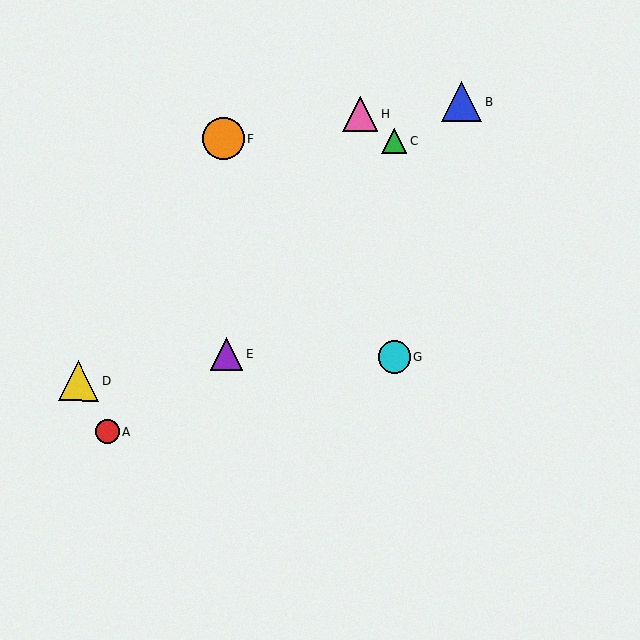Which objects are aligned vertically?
Objects C, G are aligned vertically.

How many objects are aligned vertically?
2 objects (C, G) are aligned vertically.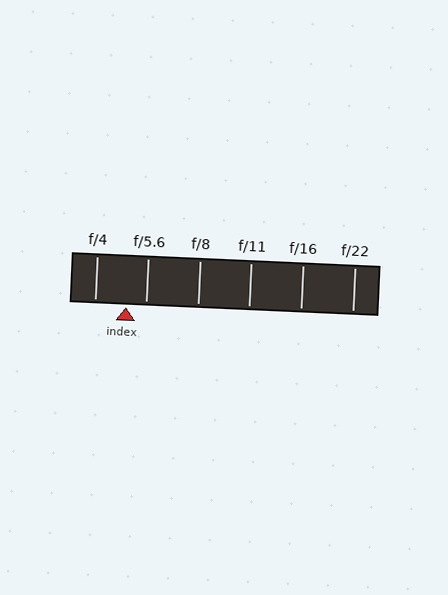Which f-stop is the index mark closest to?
The index mark is closest to f/5.6.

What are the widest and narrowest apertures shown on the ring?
The widest aperture shown is f/4 and the narrowest is f/22.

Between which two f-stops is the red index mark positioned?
The index mark is between f/4 and f/5.6.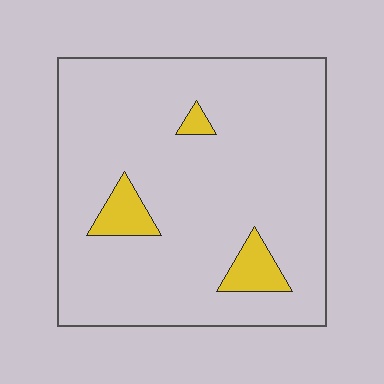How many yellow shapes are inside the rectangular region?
3.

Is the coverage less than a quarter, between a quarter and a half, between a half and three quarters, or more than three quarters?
Less than a quarter.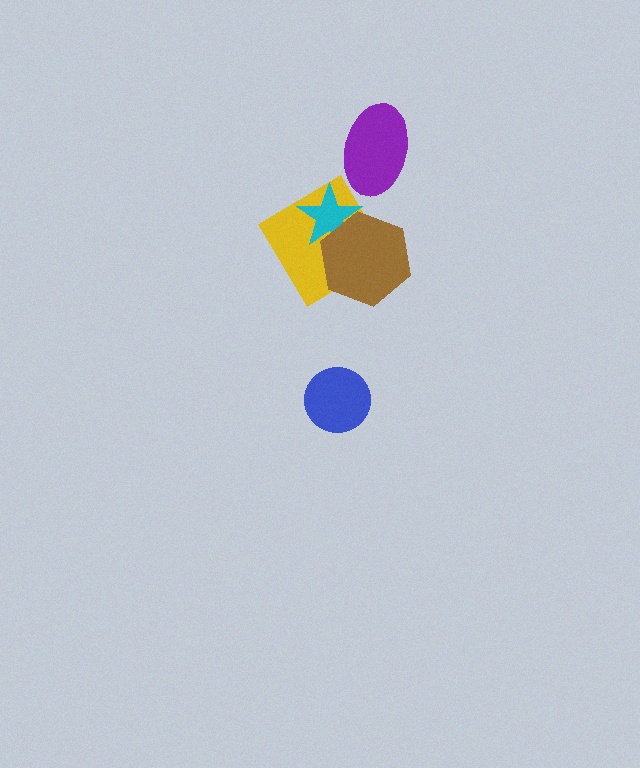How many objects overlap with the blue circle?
0 objects overlap with the blue circle.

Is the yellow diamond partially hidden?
Yes, it is partially covered by another shape.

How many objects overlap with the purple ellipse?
0 objects overlap with the purple ellipse.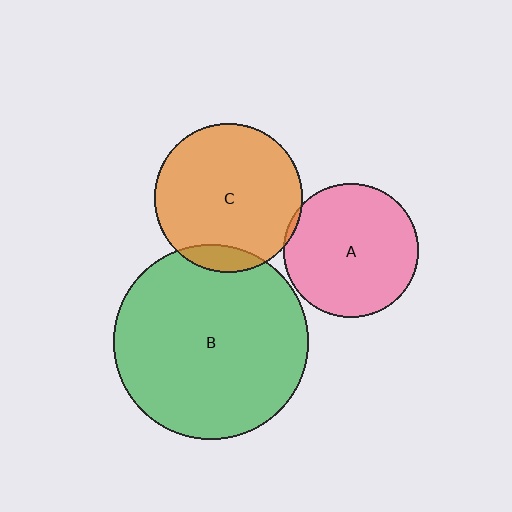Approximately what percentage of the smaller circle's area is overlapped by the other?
Approximately 10%.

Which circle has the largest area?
Circle B (green).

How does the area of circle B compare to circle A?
Approximately 2.1 times.